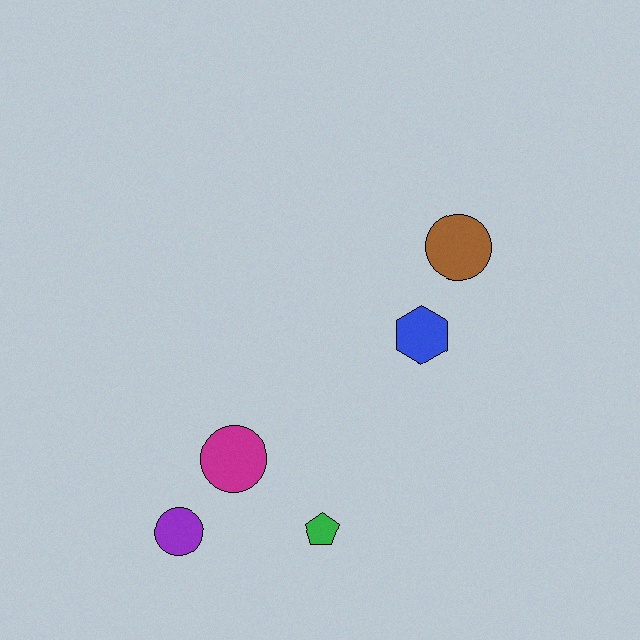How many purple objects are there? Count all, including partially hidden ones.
There is 1 purple object.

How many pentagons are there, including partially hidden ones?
There is 1 pentagon.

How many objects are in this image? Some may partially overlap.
There are 5 objects.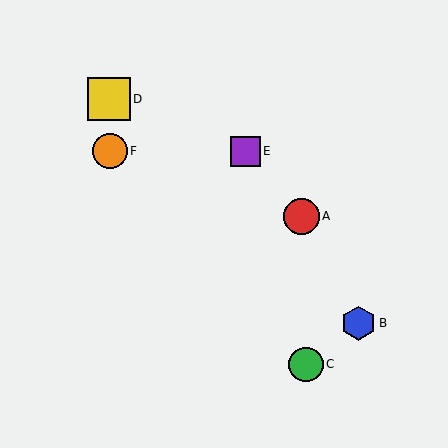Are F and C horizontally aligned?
No, F is at y≈151 and C is at y≈364.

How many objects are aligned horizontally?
2 objects (E, F) are aligned horizontally.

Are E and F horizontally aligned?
Yes, both are at y≈151.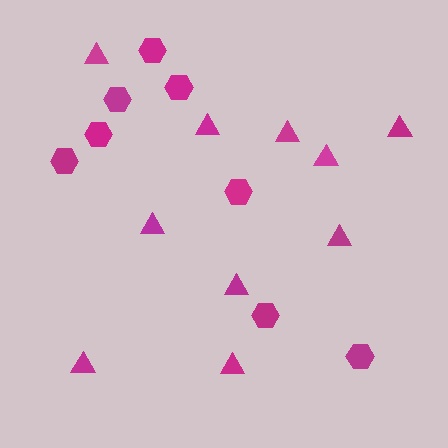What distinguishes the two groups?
There are 2 groups: one group of hexagons (8) and one group of triangles (10).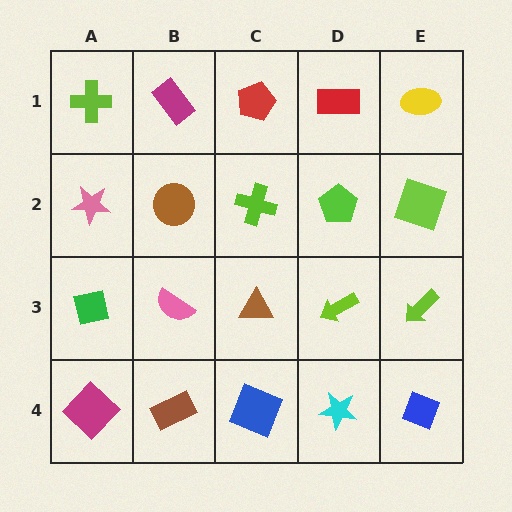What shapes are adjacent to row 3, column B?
A brown circle (row 2, column B), a brown rectangle (row 4, column B), a green square (row 3, column A), a brown triangle (row 3, column C).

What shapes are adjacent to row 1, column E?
A lime square (row 2, column E), a red rectangle (row 1, column D).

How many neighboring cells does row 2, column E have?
3.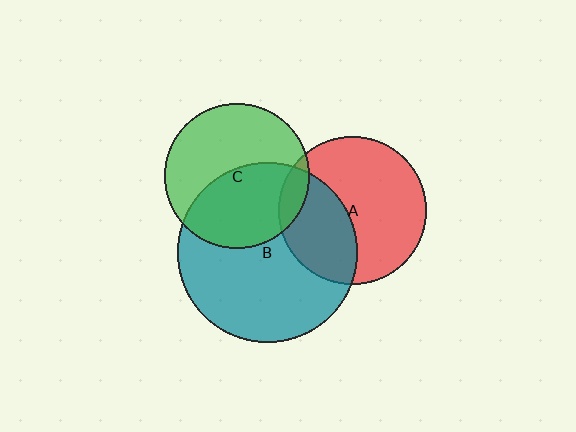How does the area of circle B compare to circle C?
Approximately 1.6 times.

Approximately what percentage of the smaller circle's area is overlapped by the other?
Approximately 50%.